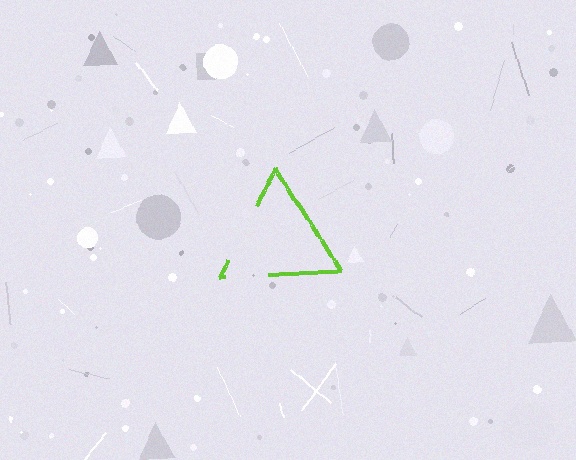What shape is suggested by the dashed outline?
The dashed outline suggests a triangle.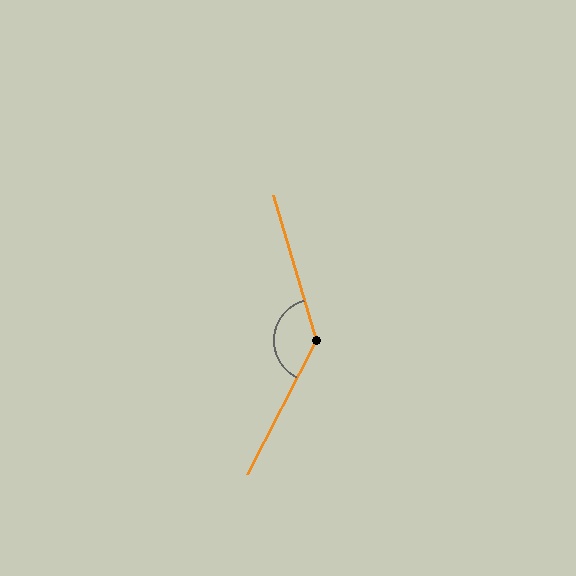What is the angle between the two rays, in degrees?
Approximately 137 degrees.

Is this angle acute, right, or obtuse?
It is obtuse.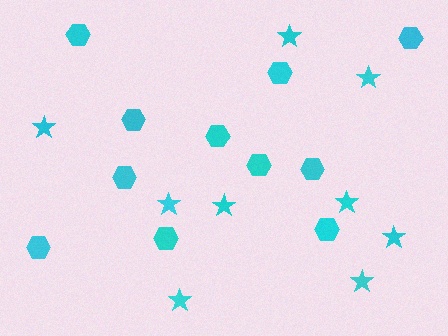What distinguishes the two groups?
There are 2 groups: one group of hexagons (11) and one group of stars (9).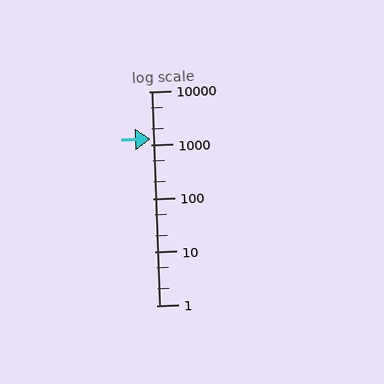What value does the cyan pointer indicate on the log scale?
The pointer indicates approximately 1300.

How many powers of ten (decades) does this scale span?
The scale spans 4 decades, from 1 to 10000.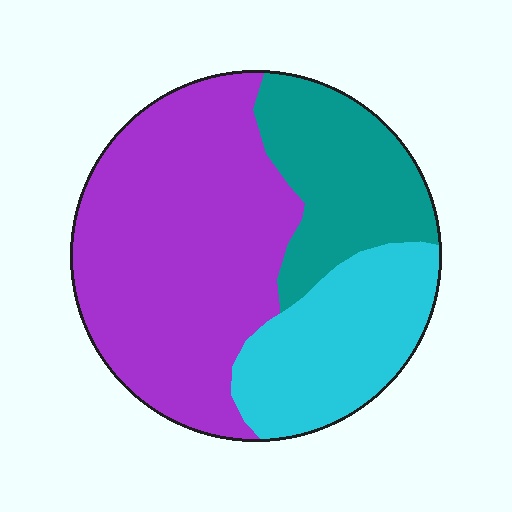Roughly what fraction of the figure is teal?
Teal covers 23% of the figure.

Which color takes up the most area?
Purple, at roughly 55%.